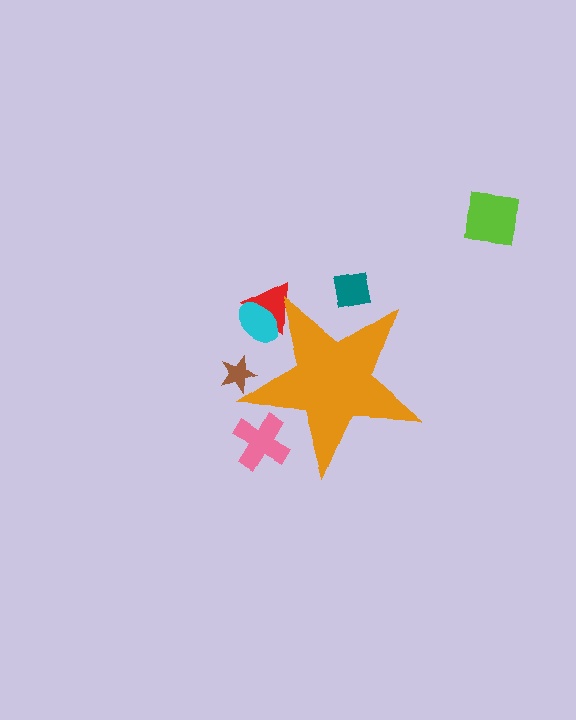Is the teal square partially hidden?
Yes, the teal square is partially hidden behind the orange star.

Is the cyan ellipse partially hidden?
Yes, the cyan ellipse is partially hidden behind the orange star.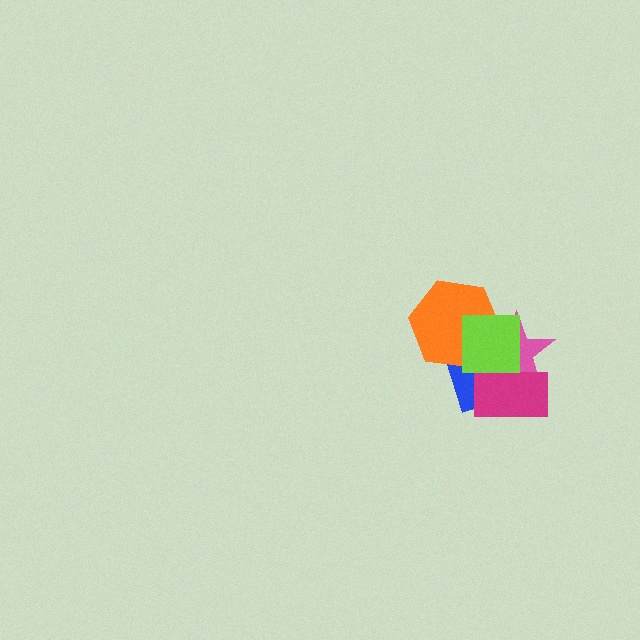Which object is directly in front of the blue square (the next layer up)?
The pink star is directly in front of the blue square.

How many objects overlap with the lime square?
4 objects overlap with the lime square.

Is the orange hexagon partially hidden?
Yes, it is partially covered by another shape.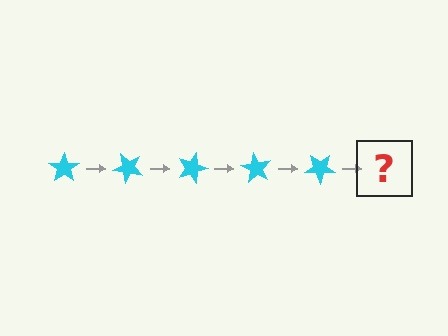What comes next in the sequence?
The next element should be a cyan star rotated 225 degrees.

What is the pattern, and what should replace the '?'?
The pattern is that the star rotates 45 degrees each step. The '?' should be a cyan star rotated 225 degrees.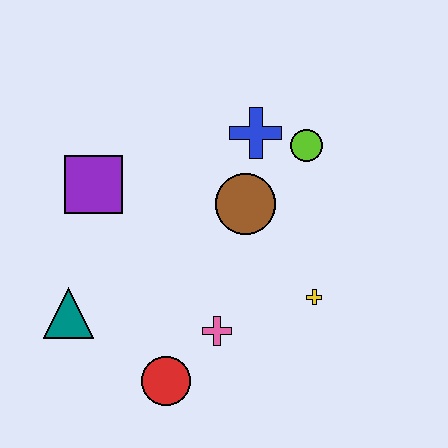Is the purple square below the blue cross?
Yes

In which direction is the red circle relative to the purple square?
The red circle is below the purple square.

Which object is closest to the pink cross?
The red circle is closest to the pink cross.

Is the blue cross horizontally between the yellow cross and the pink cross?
Yes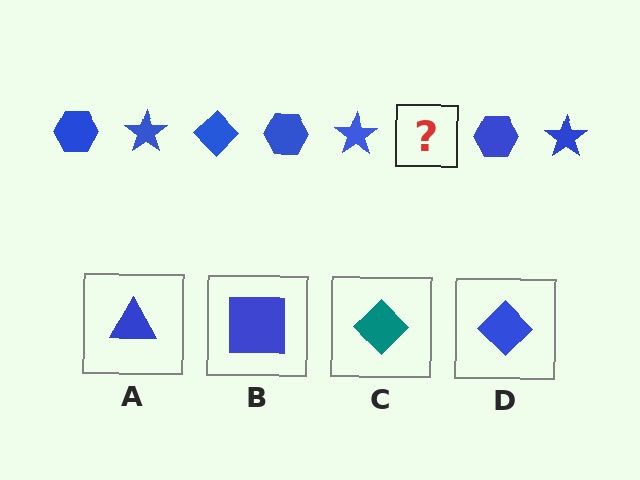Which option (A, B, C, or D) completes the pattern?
D.